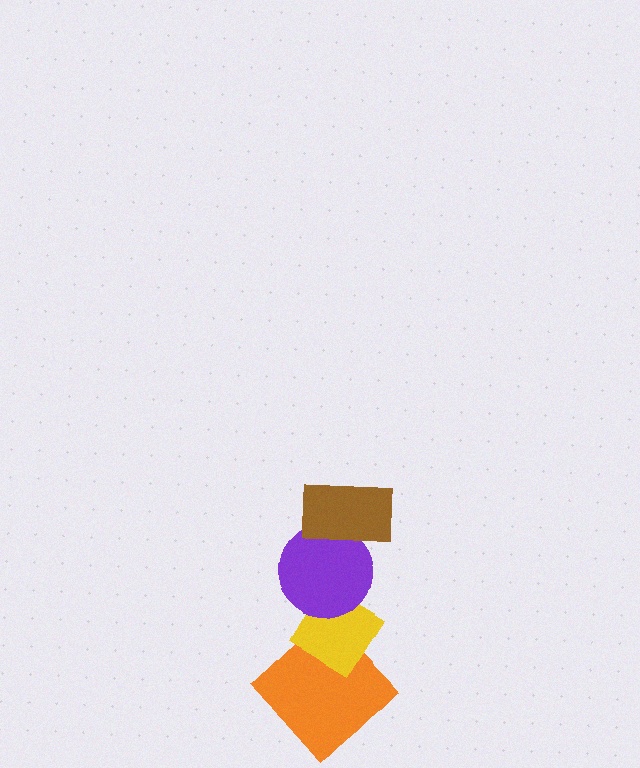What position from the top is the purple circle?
The purple circle is 2nd from the top.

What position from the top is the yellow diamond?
The yellow diamond is 3rd from the top.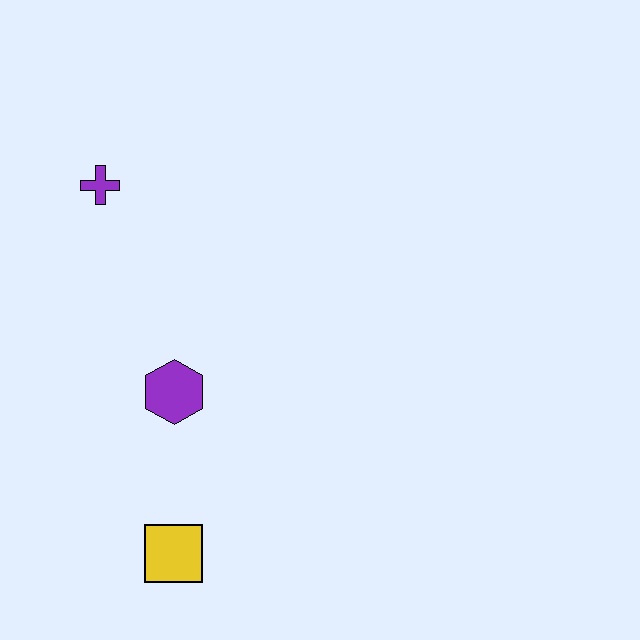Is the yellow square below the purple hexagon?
Yes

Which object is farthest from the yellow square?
The purple cross is farthest from the yellow square.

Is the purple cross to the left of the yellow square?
Yes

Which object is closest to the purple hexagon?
The yellow square is closest to the purple hexagon.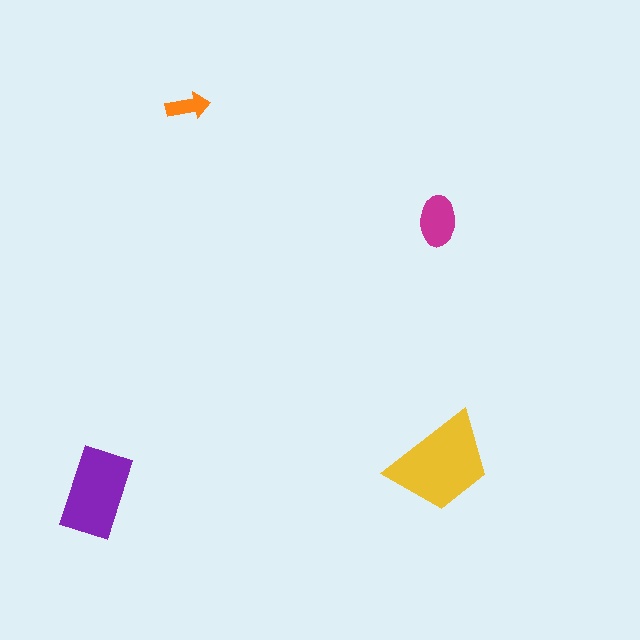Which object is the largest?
The yellow trapezoid.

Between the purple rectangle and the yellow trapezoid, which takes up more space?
The yellow trapezoid.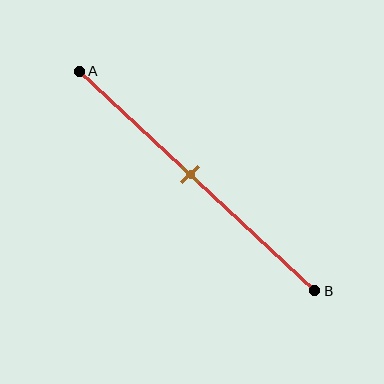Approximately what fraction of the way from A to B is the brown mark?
The brown mark is approximately 45% of the way from A to B.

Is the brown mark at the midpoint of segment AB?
Yes, the mark is approximately at the midpoint.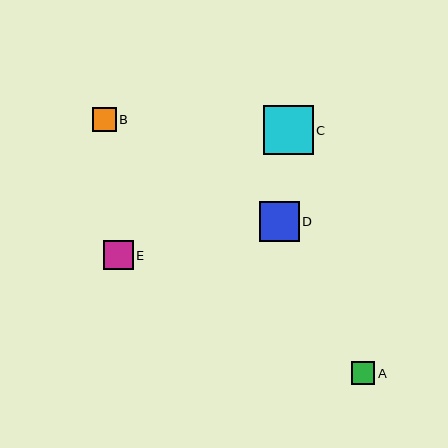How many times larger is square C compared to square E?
Square C is approximately 1.7 times the size of square E.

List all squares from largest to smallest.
From largest to smallest: C, D, E, B, A.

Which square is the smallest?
Square A is the smallest with a size of approximately 23 pixels.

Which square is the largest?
Square C is the largest with a size of approximately 49 pixels.